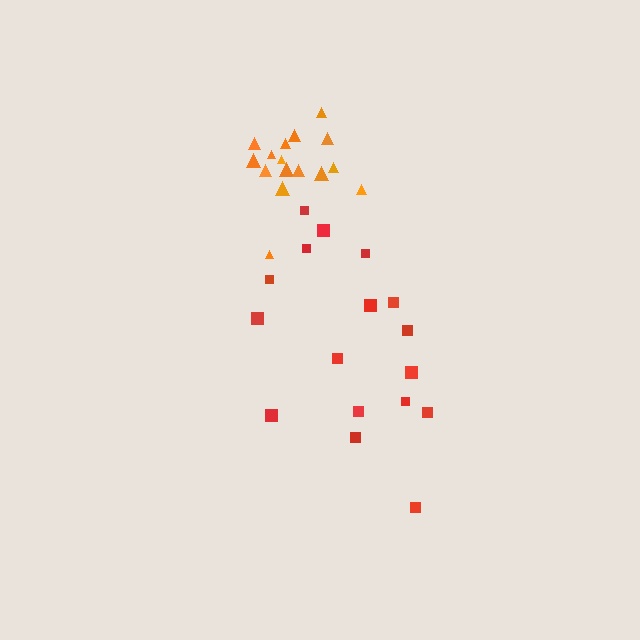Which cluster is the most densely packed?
Orange.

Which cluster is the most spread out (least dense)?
Red.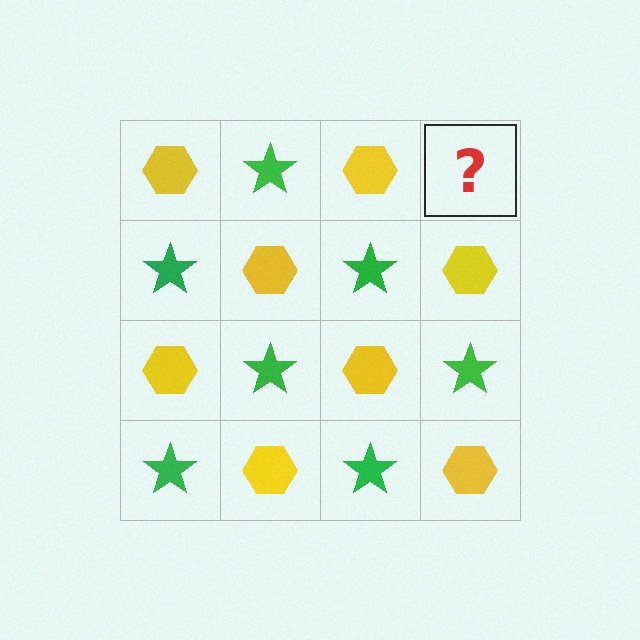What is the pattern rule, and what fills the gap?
The rule is that it alternates yellow hexagon and green star in a checkerboard pattern. The gap should be filled with a green star.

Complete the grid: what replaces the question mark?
The question mark should be replaced with a green star.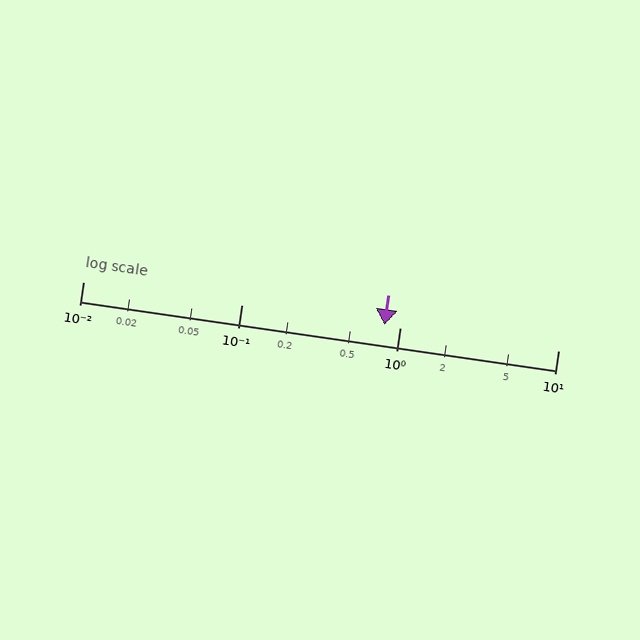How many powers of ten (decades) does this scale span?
The scale spans 3 decades, from 0.01 to 10.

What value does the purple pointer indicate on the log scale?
The pointer indicates approximately 0.8.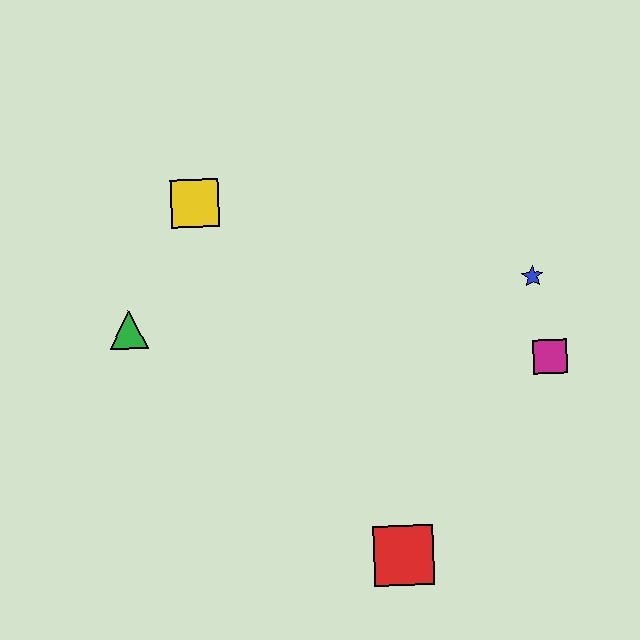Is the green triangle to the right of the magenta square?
No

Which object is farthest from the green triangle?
The magenta square is farthest from the green triangle.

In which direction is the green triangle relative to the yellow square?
The green triangle is below the yellow square.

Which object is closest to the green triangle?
The yellow square is closest to the green triangle.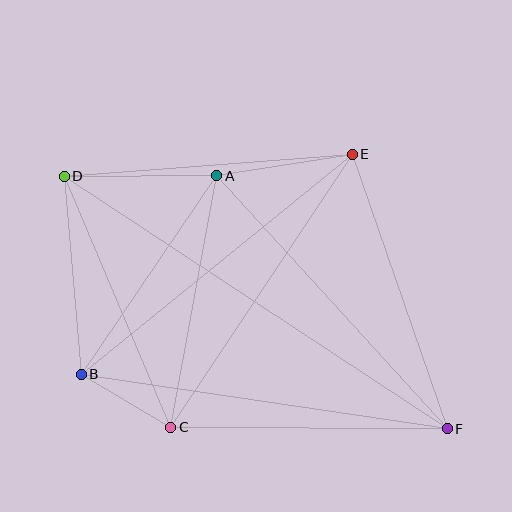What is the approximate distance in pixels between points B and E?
The distance between B and E is approximately 349 pixels.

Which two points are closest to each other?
Points B and C are closest to each other.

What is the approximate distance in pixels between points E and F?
The distance between E and F is approximately 290 pixels.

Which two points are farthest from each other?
Points D and F are farthest from each other.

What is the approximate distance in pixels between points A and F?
The distance between A and F is approximately 342 pixels.